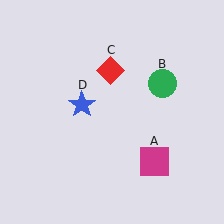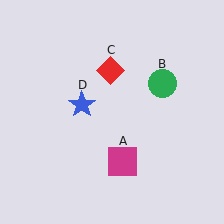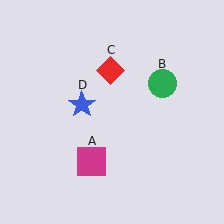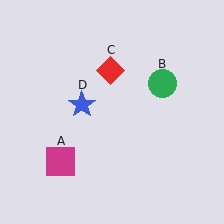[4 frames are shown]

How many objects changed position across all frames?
1 object changed position: magenta square (object A).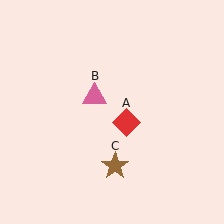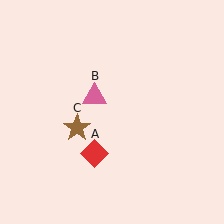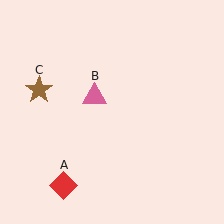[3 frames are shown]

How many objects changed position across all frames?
2 objects changed position: red diamond (object A), brown star (object C).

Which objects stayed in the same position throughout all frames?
Pink triangle (object B) remained stationary.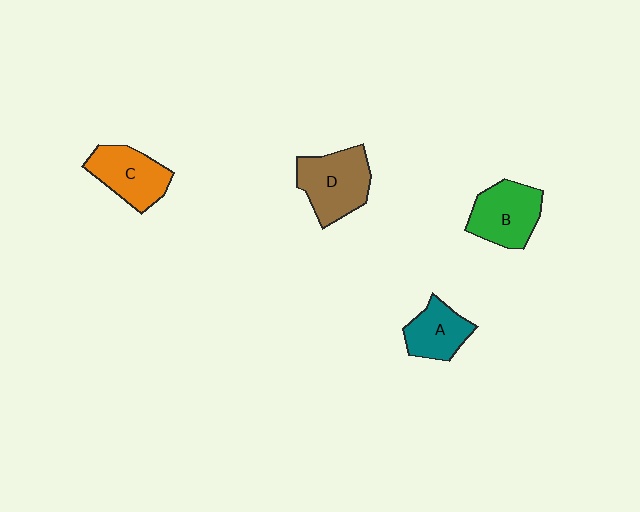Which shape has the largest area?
Shape D (brown).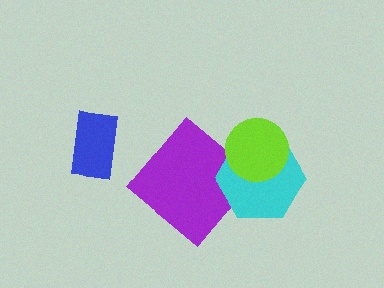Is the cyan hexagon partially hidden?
Yes, it is partially covered by another shape.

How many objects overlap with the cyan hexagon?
2 objects overlap with the cyan hexagon.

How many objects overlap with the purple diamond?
1 object overlaps with the purple diamond.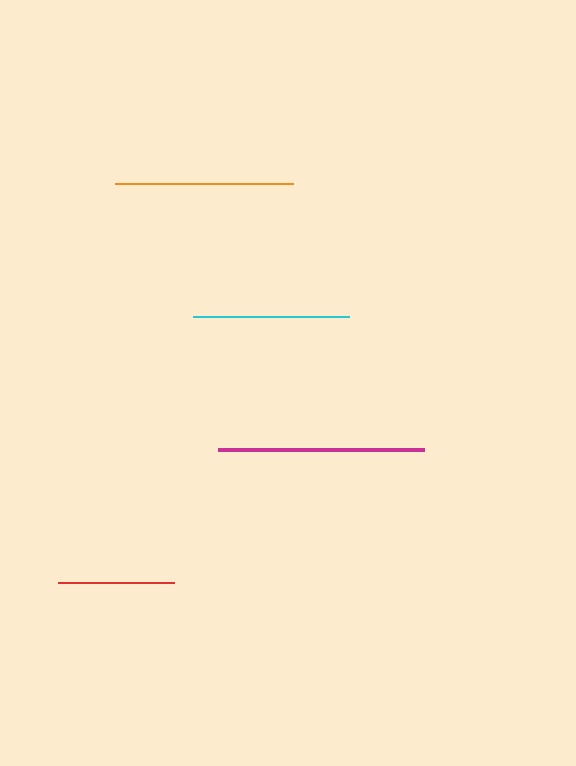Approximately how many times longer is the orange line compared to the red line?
The orange line is approximately 1.5 times the length of the red line.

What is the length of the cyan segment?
The cyan segment is approximately 156 pixels long.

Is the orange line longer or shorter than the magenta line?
The magenta line is longer than the orange line.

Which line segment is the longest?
The magenta line is the longest at approximately 206 pixels.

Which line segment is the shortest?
The red line is the shortest at approximately 116 pixels.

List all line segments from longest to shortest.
From longest to shortest: magenta, orange, cyan, red.